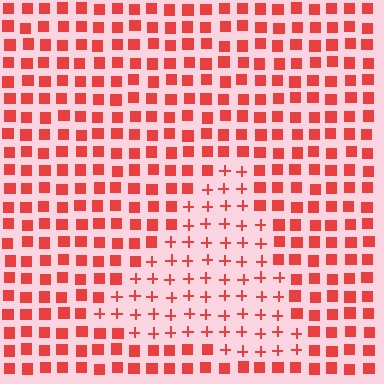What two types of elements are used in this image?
The image uses plus signs inside the triangle region and squares outside it.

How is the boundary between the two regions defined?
The boundary is defined by a change in element shape: plus signs inside vs. squares outside. All elements share the same color and spacing.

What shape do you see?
I see a triangle.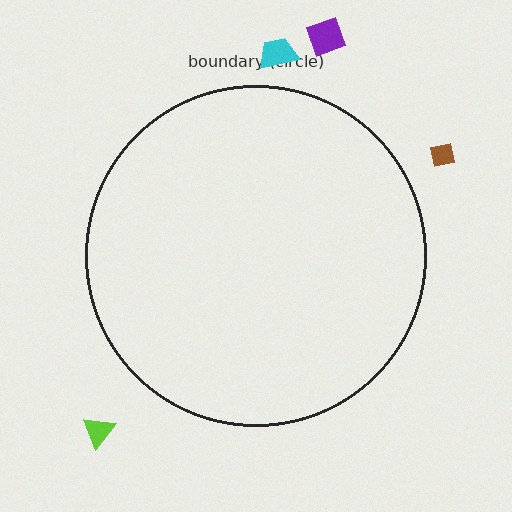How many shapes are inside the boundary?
0 inside, 4 outside.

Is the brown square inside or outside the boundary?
Outside.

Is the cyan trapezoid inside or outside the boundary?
Outside.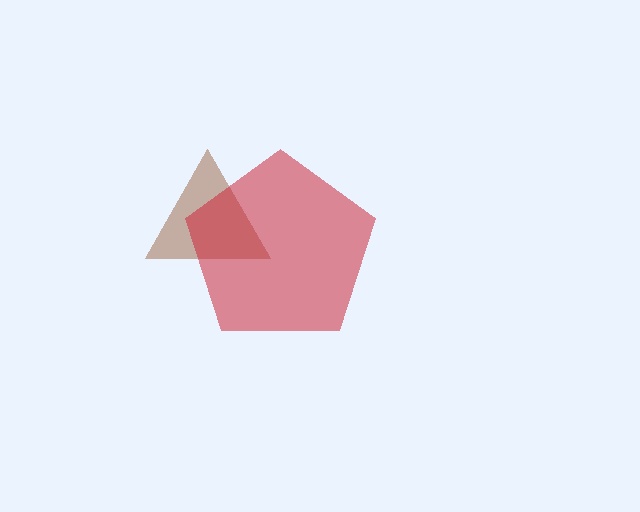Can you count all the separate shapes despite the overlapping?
Yes, there are 2 separate shapes.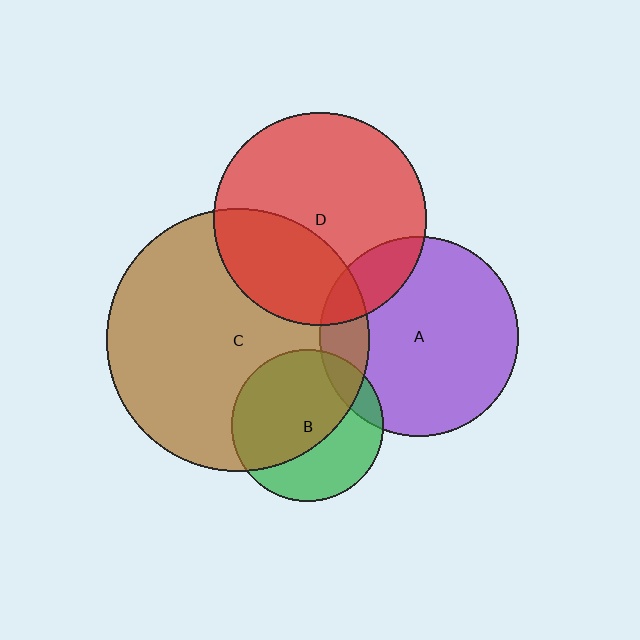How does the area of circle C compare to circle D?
Approximately 1.5 times.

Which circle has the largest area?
Circle C (brown).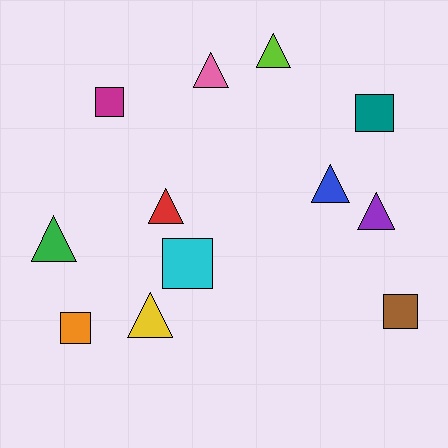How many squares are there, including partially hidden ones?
There are 5 squares.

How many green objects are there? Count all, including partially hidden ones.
There is 1 green object.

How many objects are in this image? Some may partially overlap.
There are 12 objects.